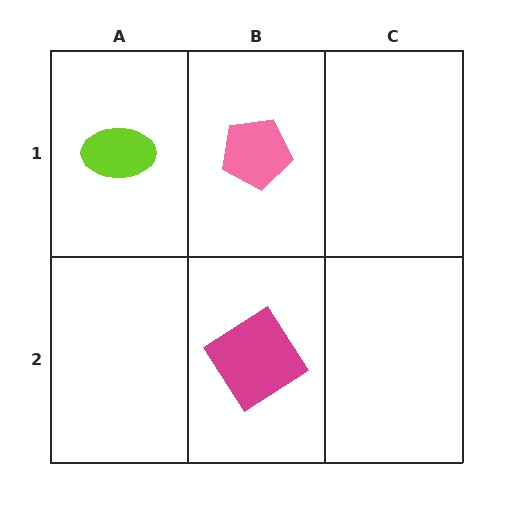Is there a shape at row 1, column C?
No, that cell is empty.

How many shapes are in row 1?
2 shapes.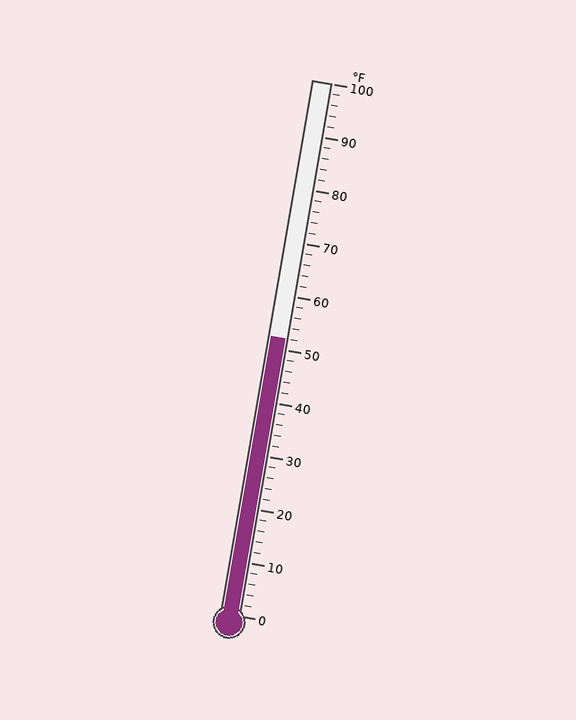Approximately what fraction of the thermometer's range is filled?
The thermometer is filled to approximately 50% of its range.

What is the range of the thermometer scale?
The thermometer scale ranges from 0°F to 100°F.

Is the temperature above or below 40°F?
The temperature is above 40°F.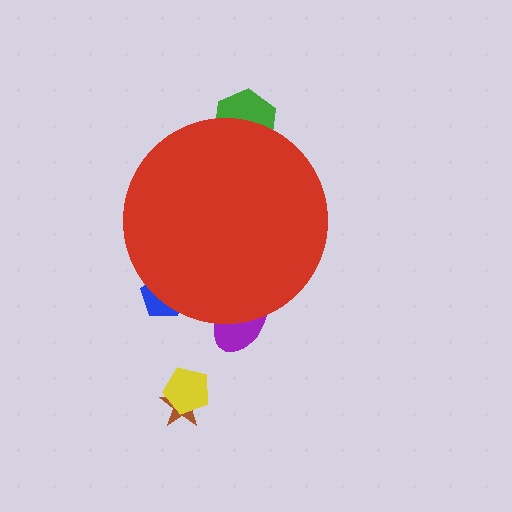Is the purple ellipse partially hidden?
Yes, the purple ellipse is partially hidden behind the red circle.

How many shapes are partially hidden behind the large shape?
3 shapes are partially hidden.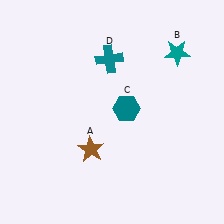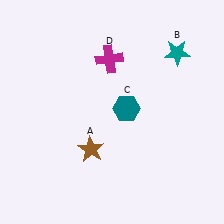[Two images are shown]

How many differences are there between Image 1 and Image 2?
There is 1 difference between the two images.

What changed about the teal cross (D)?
In Image 1, D is teal. In Image 2, it changed to magenta.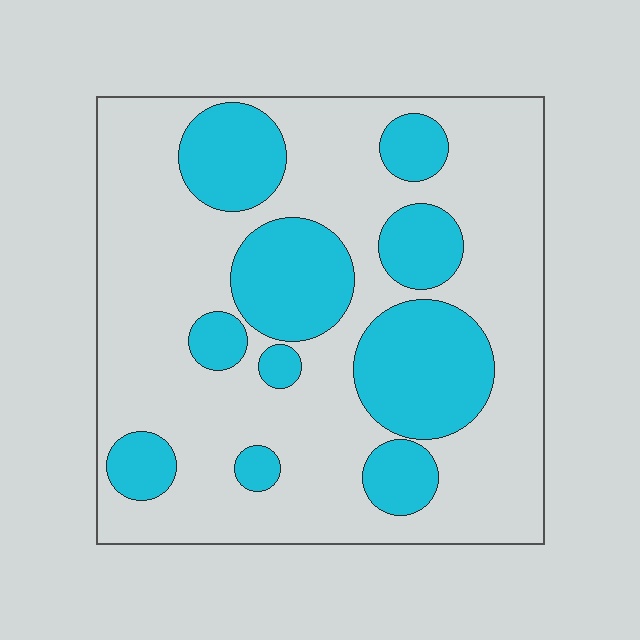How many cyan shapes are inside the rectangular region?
10.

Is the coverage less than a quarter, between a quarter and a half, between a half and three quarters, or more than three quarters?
Between a quarter and a half.